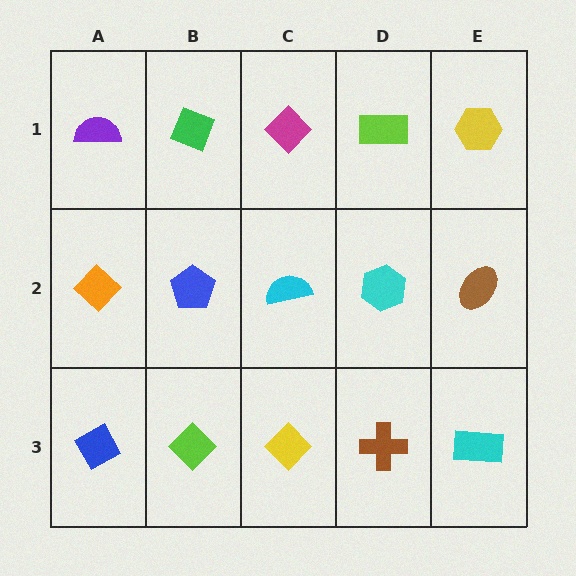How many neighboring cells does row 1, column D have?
3.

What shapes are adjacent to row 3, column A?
An orange diamond (row 2, column A), a lime diamond (row 3, column B).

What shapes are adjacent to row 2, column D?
A lime rectangle (row 1, column D), a brown cross (row 3, column D), a cyan semicircle (row 2, column C), a brown ellipse (row 2, column E).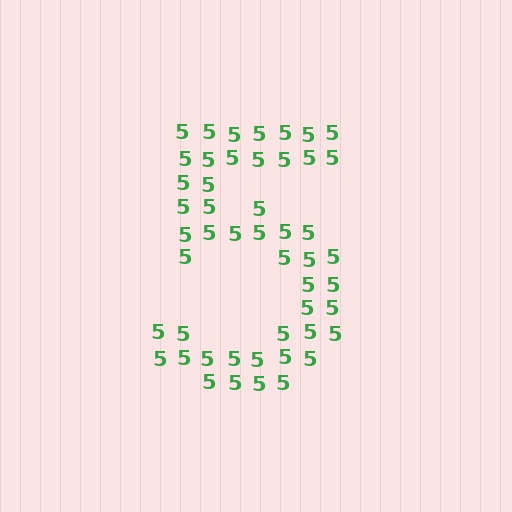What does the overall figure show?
The overall figure shows the digit 5.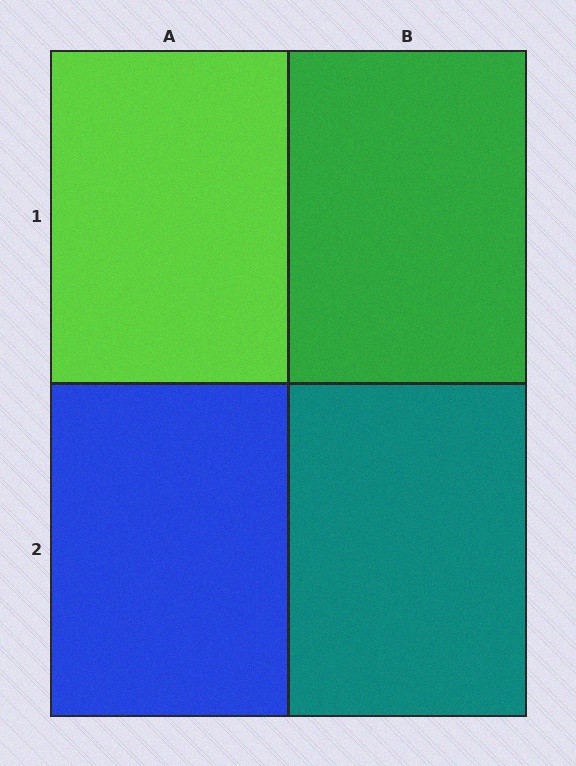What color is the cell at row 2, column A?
Blue.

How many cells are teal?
1 cell is teal.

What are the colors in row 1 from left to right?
Lime, green.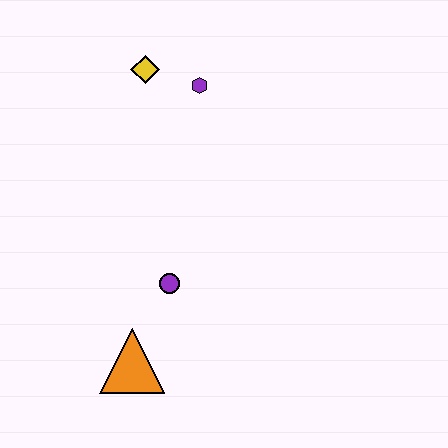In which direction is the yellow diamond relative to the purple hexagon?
The yellow diamond is to the left of the purple hexagon.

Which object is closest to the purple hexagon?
The yellow diamond is closest to the purple hexagon.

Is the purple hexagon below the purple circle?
No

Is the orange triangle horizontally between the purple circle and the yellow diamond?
No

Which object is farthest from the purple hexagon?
The orange triangle is farthest from the purple hexagon.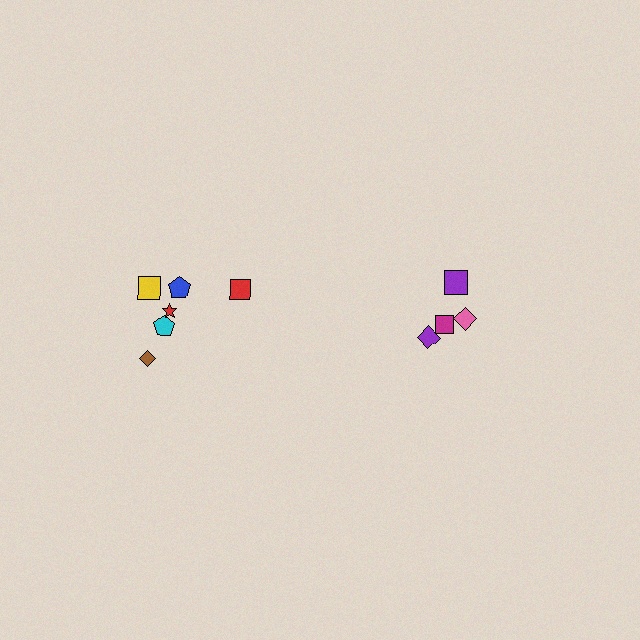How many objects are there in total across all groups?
There are 10 objects.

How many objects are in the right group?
There are 4 objects.